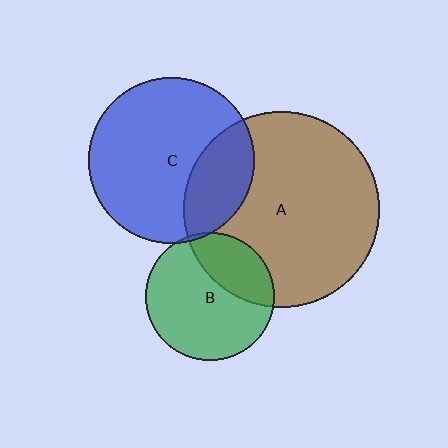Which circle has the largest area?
Circle A (brown).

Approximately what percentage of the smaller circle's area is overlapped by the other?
Approximately 25%.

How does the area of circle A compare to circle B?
Approximately 2.3 times.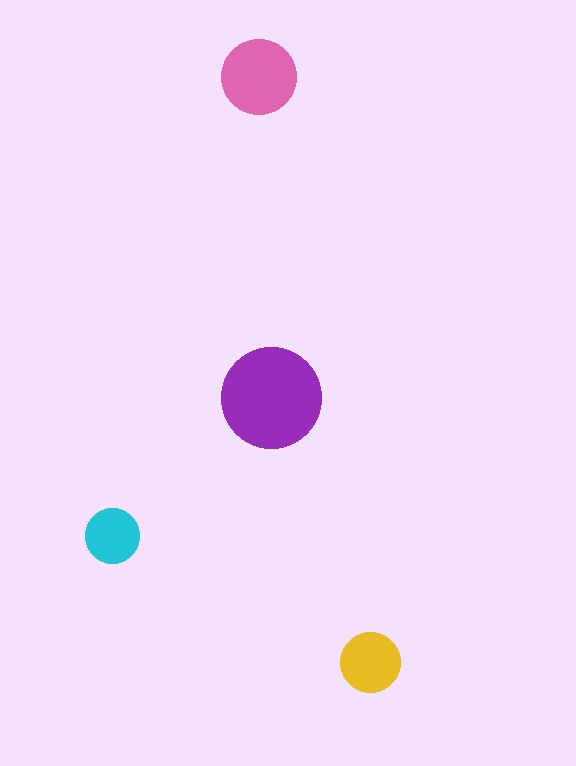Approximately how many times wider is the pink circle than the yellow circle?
About 1.5 times wider.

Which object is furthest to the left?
The cyan circle is leftmost.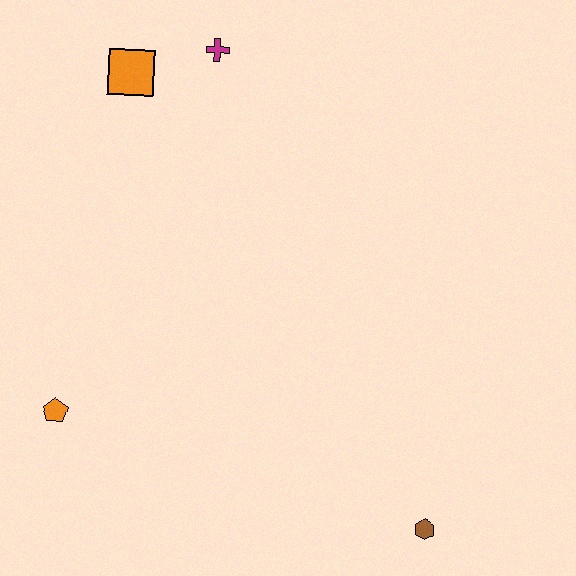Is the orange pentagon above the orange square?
No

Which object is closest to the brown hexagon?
The orange pentagon is closest to the brown hexagon.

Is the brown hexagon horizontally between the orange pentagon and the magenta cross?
No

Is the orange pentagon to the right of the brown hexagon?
No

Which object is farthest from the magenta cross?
The brown hexagon is farthest from the magenta cross.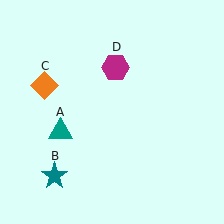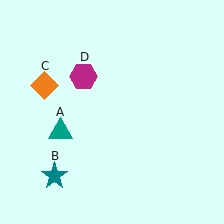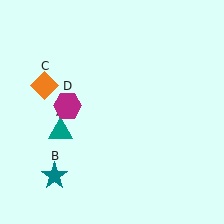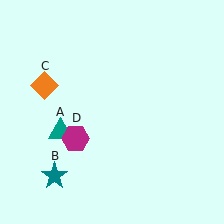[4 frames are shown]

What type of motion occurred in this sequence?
The magenta hexagon (object D) rotated counterclockwise around the center of the scene.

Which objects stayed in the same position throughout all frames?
Teal triangle (object A) and teal star (object B) and orange diamond (object C) remained stationary.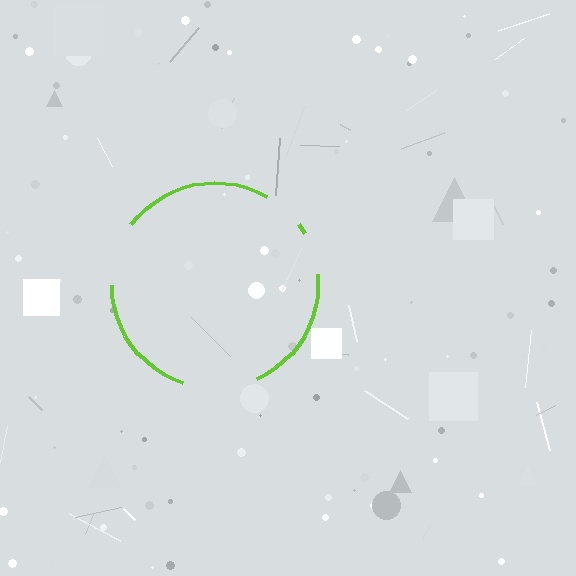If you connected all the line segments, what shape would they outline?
They would outline a circle.